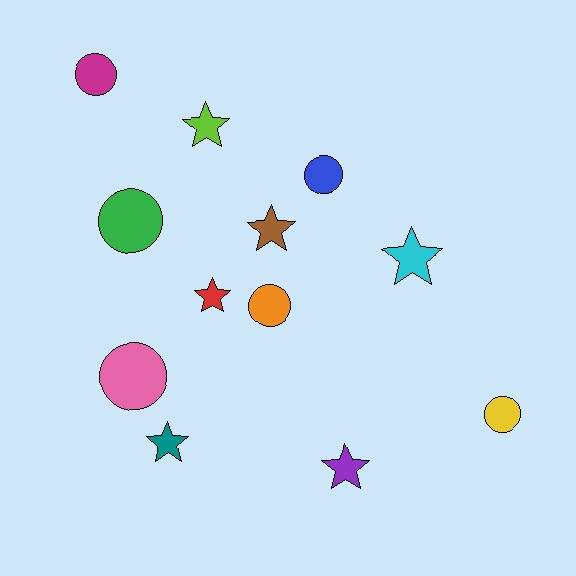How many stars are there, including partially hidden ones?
There are 6 stars.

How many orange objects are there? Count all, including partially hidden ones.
There is 1 orange object.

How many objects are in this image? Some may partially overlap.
There are 12 objects.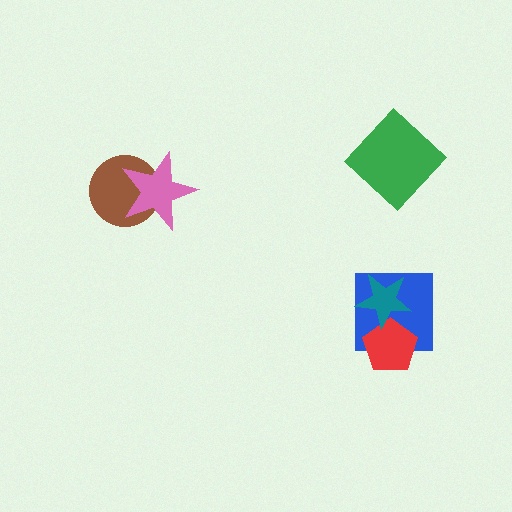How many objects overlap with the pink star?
1 object overlaps with the pink star.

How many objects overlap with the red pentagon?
2 objects overlap with the red pentagon.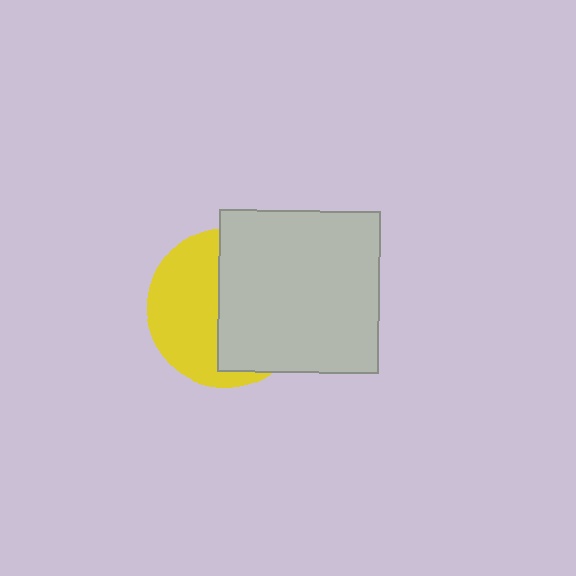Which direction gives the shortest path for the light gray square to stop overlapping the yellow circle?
Moving right gives the shortest separation.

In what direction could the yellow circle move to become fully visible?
The yellow circle could move left. That would shift it out from behind the light gray square entirely.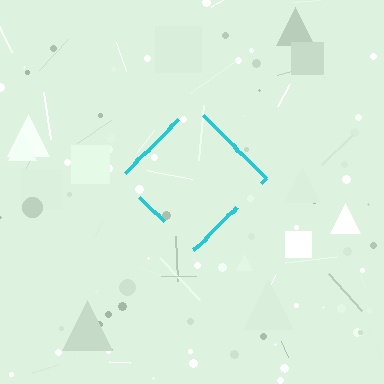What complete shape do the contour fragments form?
The contour fragments form a diamond.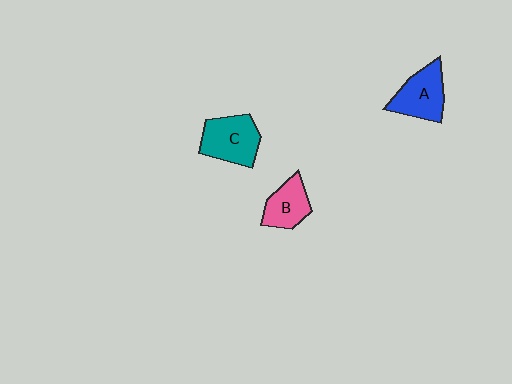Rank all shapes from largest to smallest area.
From largest to smallest: C (teal), A (blue), B (pink).